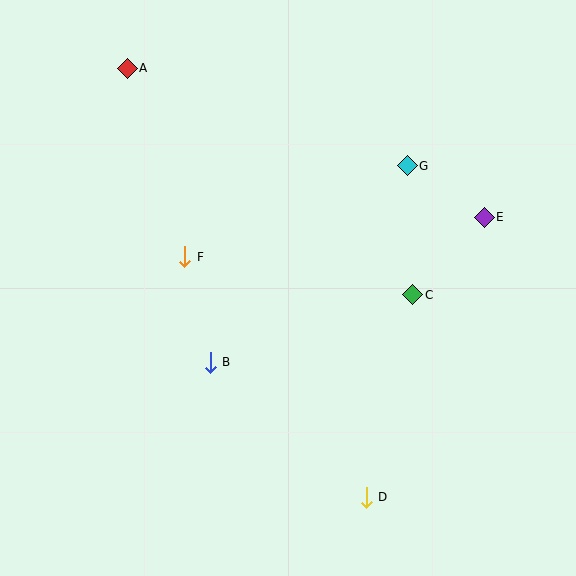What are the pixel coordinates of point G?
Point G is at (407, 166).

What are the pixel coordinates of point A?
Point A is at (127, 68).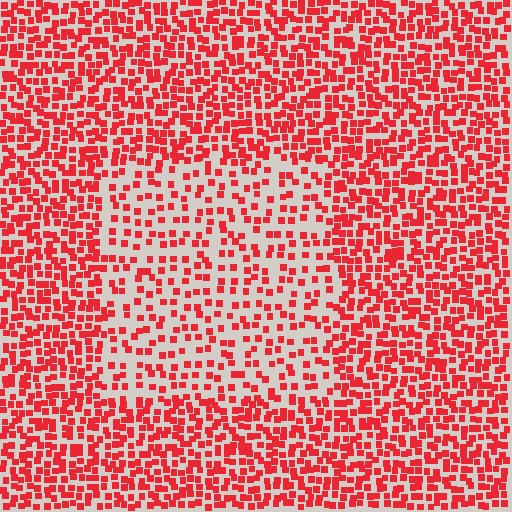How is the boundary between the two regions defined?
The boundary is defined by a change in element density (approximately 2.0x ratio). All elements are the same color, size, and shape.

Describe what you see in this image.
The image contains small red elements arranged at two different densities. A rectangle-shaped region is visible where the elements are less densely packed than the surrounding area.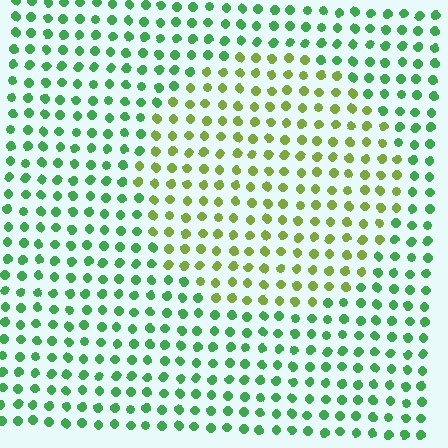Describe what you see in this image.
The image is filled with small green elements in a uniform arrangement. A circle-shaped region is visible where the elements are tinted to a slightly different hue, forming a subtle color boundary.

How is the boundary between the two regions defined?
The boundary is defined purely by a slight shift in hue (about 46 degrees). Spacing, size, and orientation are identical on both sides.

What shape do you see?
I see a circle.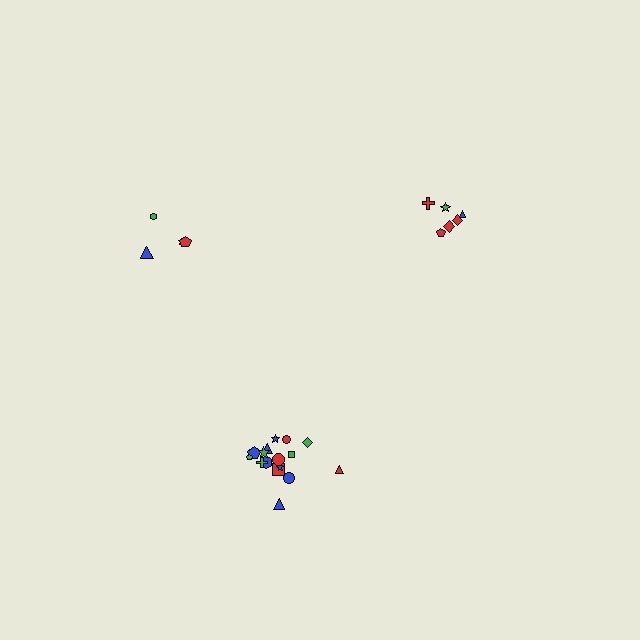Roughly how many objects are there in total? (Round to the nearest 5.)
Roughly 30 objects in total.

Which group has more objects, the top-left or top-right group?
The top-right group.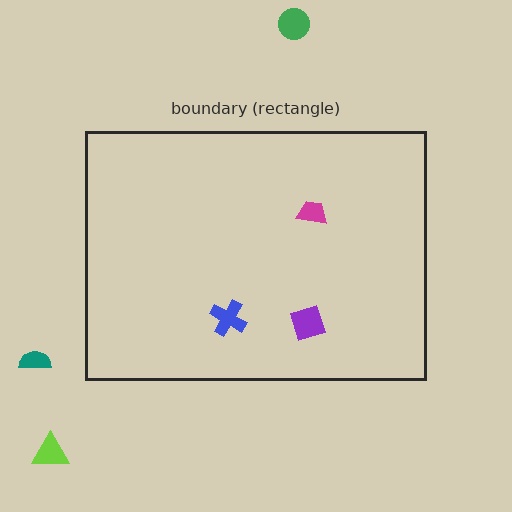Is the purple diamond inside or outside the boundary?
Inside.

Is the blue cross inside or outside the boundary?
Inside.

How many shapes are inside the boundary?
3 inside, 3 outside.